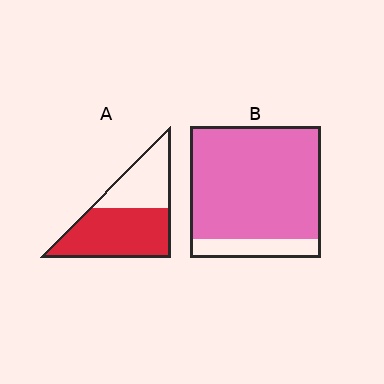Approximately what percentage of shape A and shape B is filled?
A is approximately 60% and B is approximately 85%.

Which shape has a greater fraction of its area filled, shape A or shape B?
Shape B.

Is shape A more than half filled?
Yes.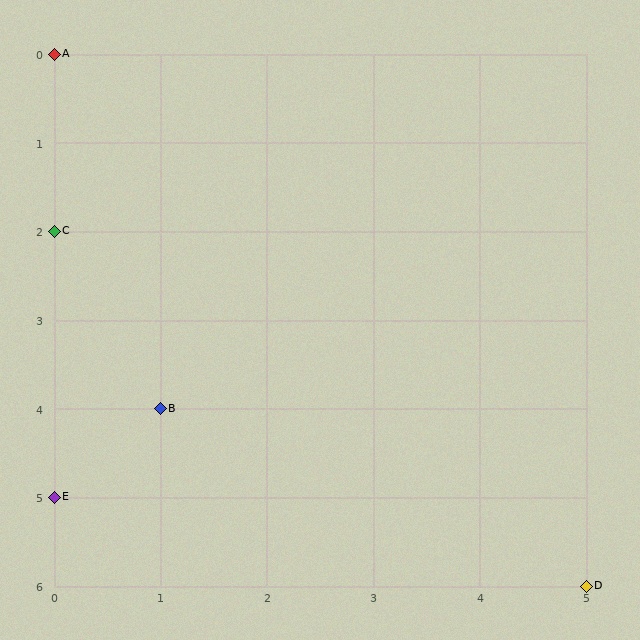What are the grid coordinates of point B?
Point B is at grid coordinates (1, 4).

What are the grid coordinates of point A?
Point A is at grid coordinates (0, 0).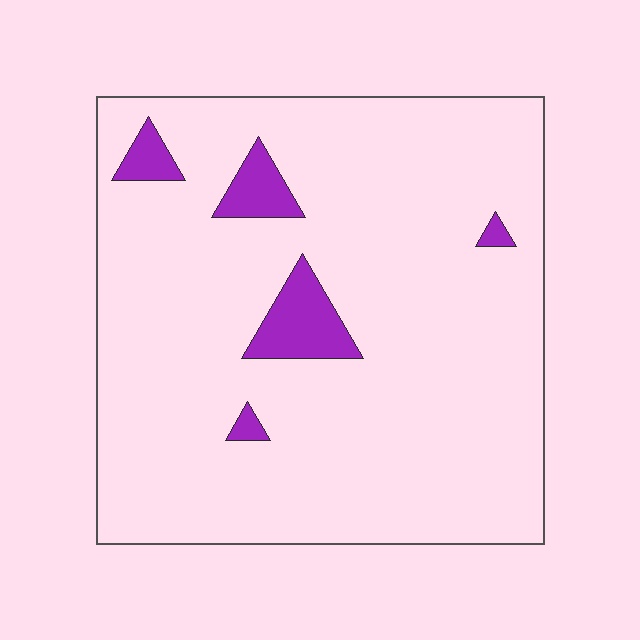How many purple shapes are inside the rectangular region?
5.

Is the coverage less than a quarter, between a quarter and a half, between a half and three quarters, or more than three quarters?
Less than a quarter.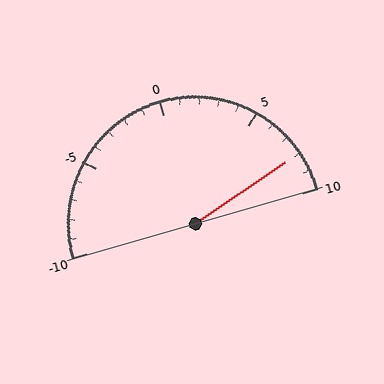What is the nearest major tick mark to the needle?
The nearest major tick mark is 10.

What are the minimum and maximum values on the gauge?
The gauge ranges from -10 to 10.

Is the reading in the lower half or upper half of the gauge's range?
The reading is in the upper half of the range (-10 to 10).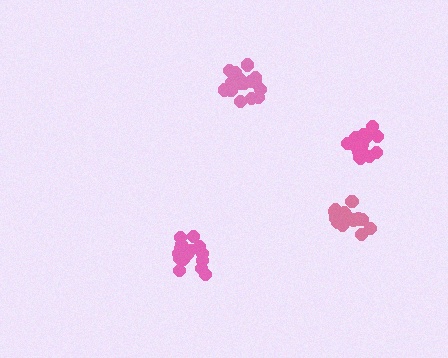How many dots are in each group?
Group 1: 18 dots, Group 2: 15 dots, Group 3: 16 dots, Group 4: 18 dots (67 total).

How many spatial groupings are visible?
There are 4 spatial groupings.